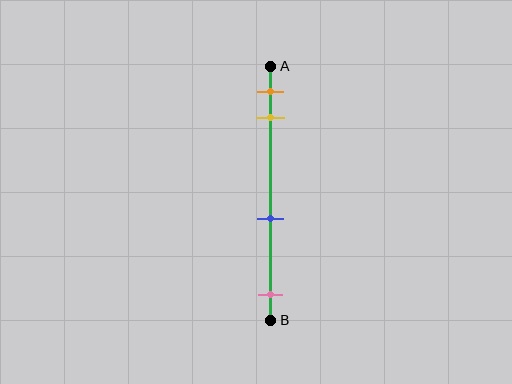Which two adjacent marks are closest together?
The orange and yellow marks are the closest adjacent pair.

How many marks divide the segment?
There are 4 marks dividing the segment.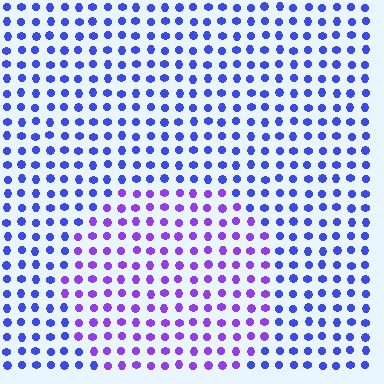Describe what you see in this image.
The image is filled with small blue elements in a uniform arrangement. A circle-shaped region is visible where the elements are tinted to a slightly different hue, forming a subtle color boundary.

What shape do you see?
I see a circle.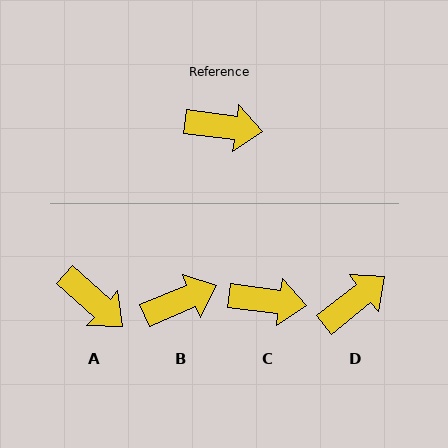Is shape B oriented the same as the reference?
No, it is off by about 30 degrees.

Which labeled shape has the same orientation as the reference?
C.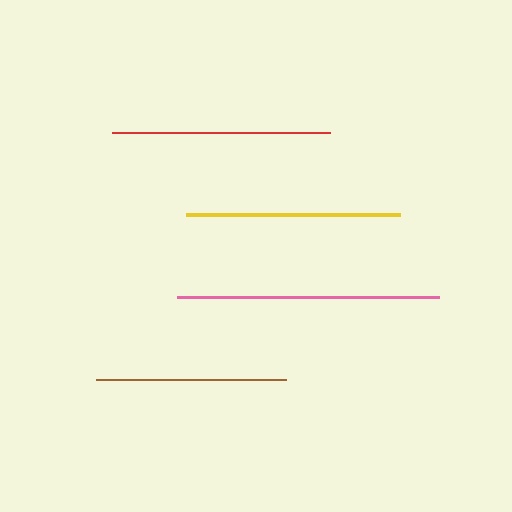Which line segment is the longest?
The pink line is the longest at approximately 263 pixels.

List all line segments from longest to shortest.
From longest to shortest: pink, red, yellow, brown.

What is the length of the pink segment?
The pink segment is approximately 263 pixels long.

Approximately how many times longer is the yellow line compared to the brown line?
The yellow line is approximately 1.1 times the length of the brown line.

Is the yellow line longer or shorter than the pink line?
The pink line is longer than the yellow line.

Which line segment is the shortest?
The brown line is the shortest at approximately 191 pixels.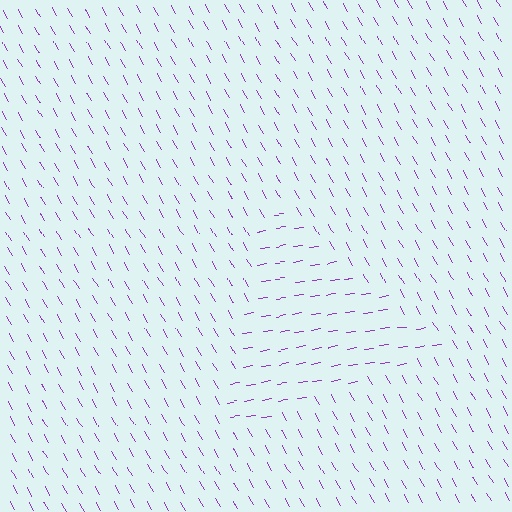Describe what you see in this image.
The image is filled with small purple line segments. A triangle region in the image has lines oriented differently from the surrounding lines, creating a visible texture boundary.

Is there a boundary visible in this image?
Yes, there is a texture boundary formed by a change in line orientation.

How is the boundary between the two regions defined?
The boundary is defined purely by a change in line orientation (approximately 70 degrees difference). All lines are the same color and thickness.